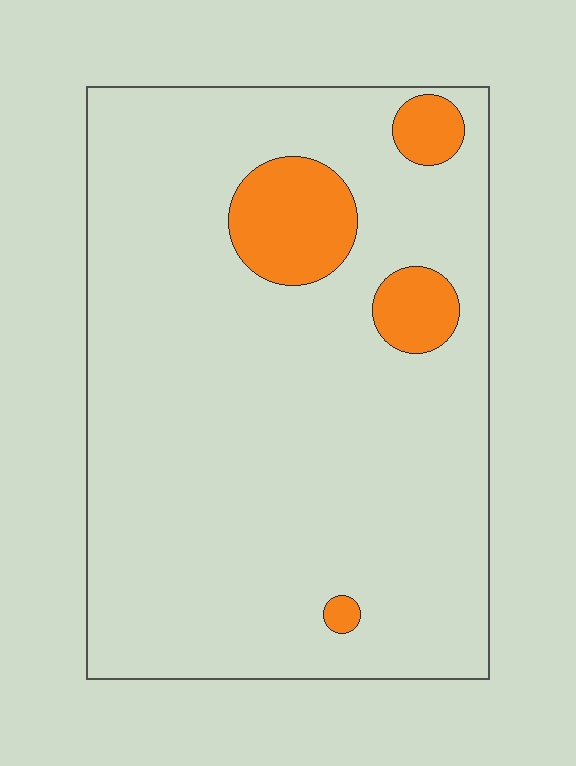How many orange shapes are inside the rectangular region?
4.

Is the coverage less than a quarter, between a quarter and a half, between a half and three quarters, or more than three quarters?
Less than a quarter.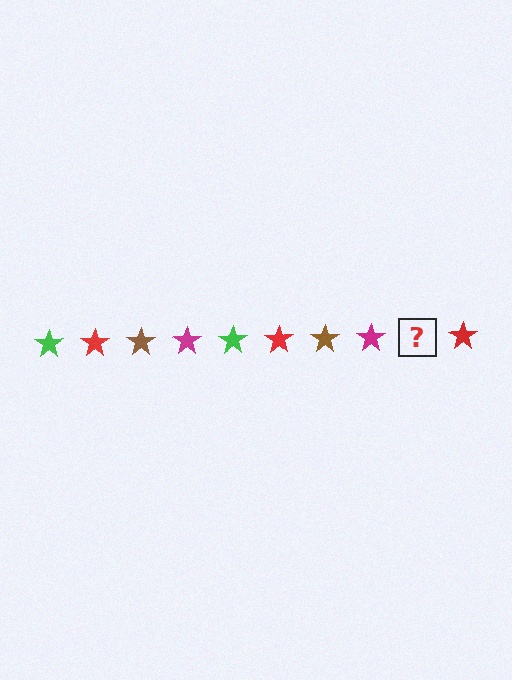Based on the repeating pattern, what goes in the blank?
The blank should be a green star.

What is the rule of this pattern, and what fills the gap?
The rule is that the pattern cycles through green, red, brown, magenta stars. The gap should be filled with a green star.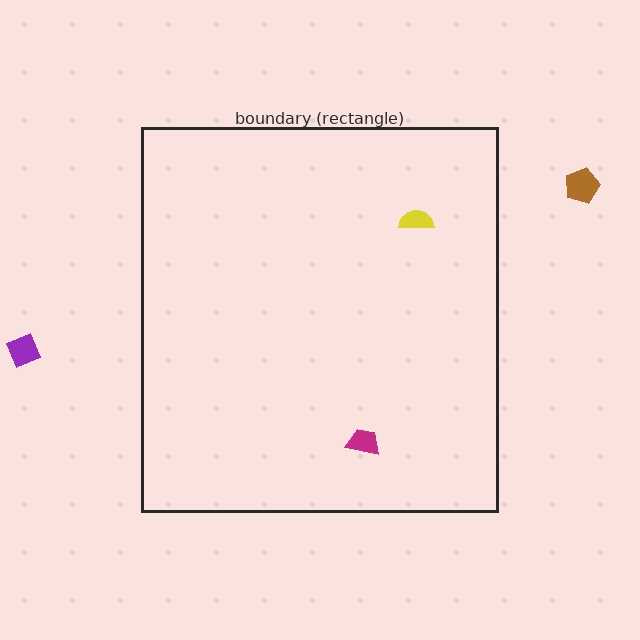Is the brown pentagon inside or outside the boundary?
Outside.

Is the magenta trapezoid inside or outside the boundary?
Inside.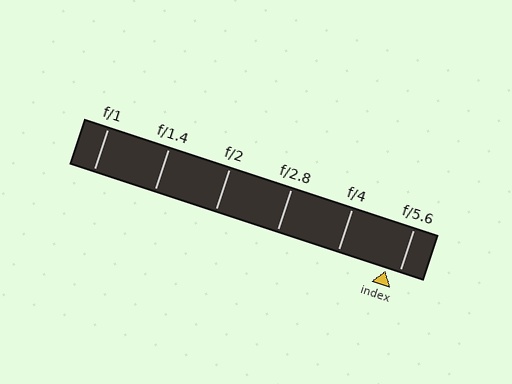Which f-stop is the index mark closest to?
The index mark is closest to f/5.6.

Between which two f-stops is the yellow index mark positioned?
The index mark is between f/4 and f/5.6.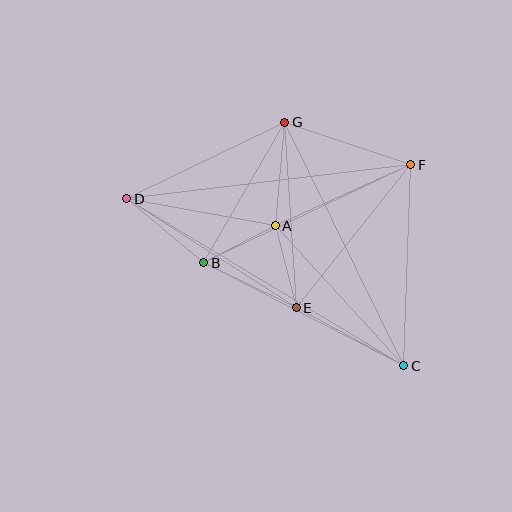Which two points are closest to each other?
Points A and B are closest to each other.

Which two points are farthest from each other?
Points C and D are farthest from each other.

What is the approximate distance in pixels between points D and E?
The distance between D and E is approximately 202 pixels.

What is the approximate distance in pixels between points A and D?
The distance between A and D is approximately 151 pixels.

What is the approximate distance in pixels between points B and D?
The distance between B and D is approximately 100 pixels.